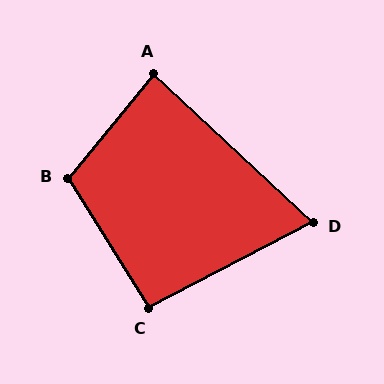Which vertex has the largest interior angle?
B, at approximately 109 degrees.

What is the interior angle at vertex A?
Approximately 86 degrees (approximately right).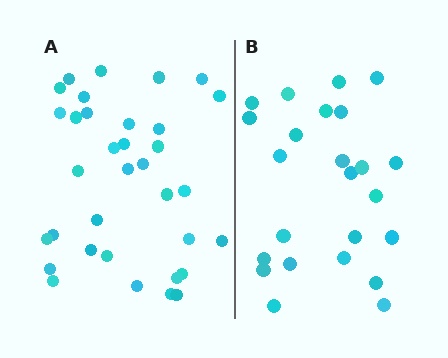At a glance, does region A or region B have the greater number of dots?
Region A (the left region) has more dots.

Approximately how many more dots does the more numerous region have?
Region A has roughly 10 or so more dots than region B.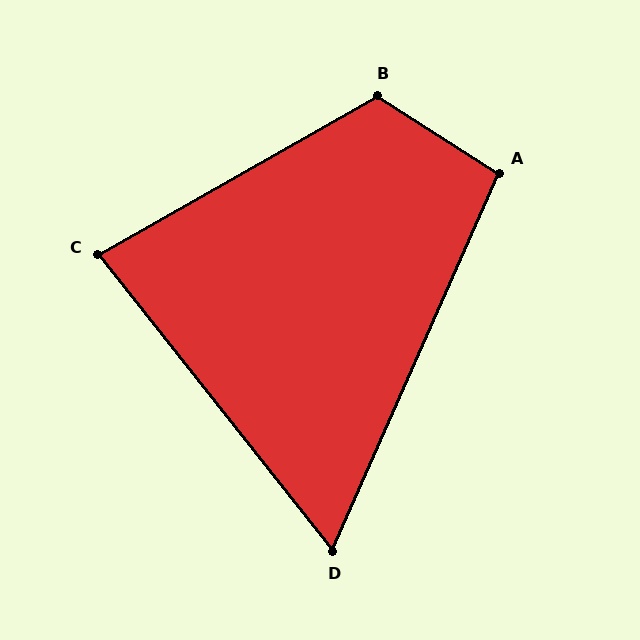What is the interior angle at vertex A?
Approximately 99 degrees (obtuse).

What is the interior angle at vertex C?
Approximately 81 degrees (acute).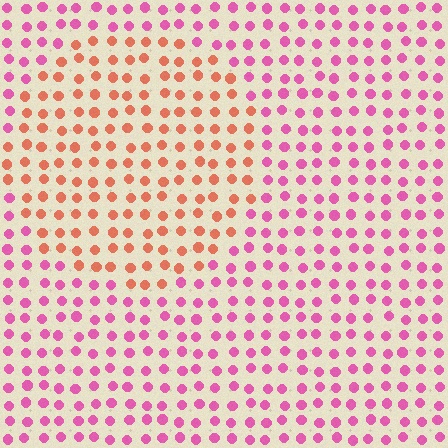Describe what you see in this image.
The image is filled with small pink elements in a uniform arrangement. A circle-shaped region is visible where the elements are tinted to a slightly different hue, forming a subtle color boundary.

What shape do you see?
I see a circle.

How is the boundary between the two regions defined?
The boundary is defined purely by a slight shift in hue (about 48 degrees). Spacing, size, and orientation are identical on both sides.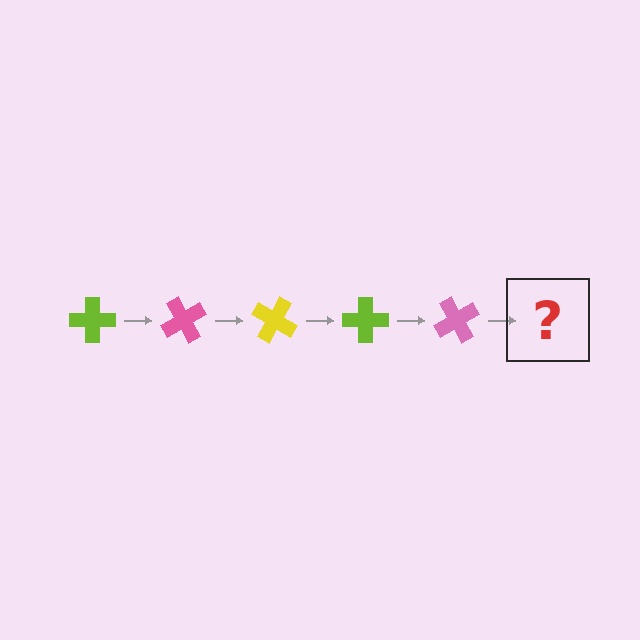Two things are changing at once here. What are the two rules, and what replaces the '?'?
The two rules are that it rotates 60 degrees each step and the color cycles through lime, pink, and yellow. The '?' should be a yellow cross, rotated 300 degrees from the start.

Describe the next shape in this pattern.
It should be a yellow cross, rotated 300 degrees from the start.